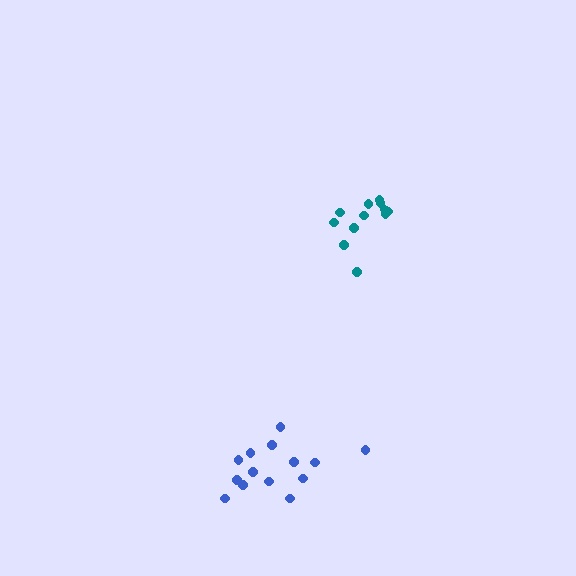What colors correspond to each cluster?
The clusters are colored: teal, blue.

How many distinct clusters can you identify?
There are 2 distinct clusters.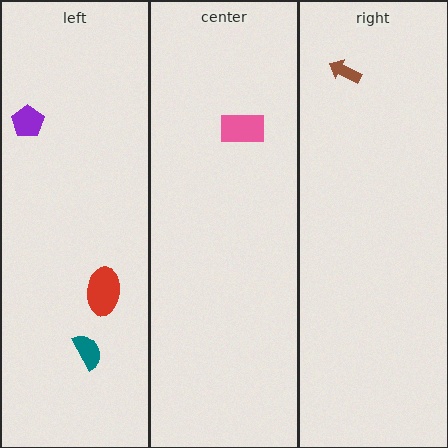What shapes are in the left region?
The teal semicircle, the red ellipse, the purple pentagon.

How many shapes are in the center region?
1.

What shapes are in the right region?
The brown arrow.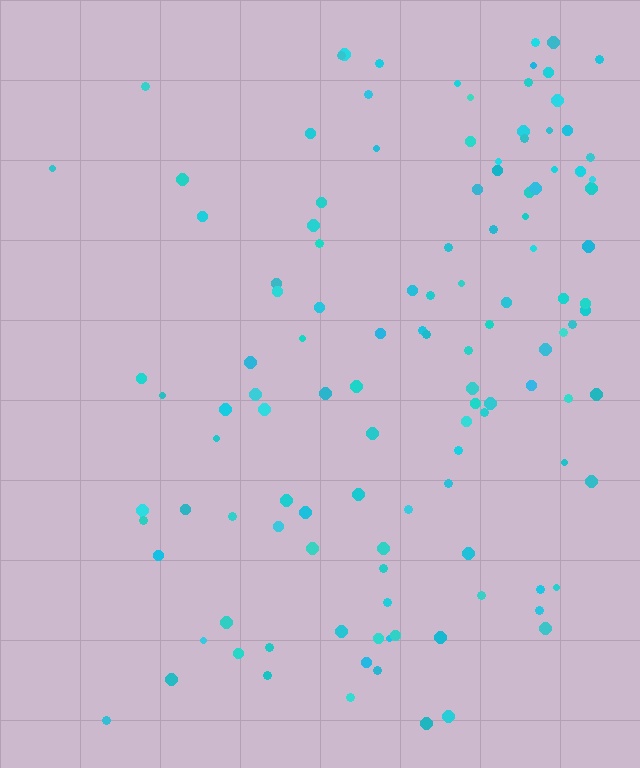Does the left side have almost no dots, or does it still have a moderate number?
Still a moderate number, just noticeably fewer than the right.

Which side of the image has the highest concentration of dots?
The right.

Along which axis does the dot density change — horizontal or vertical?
Horizontal.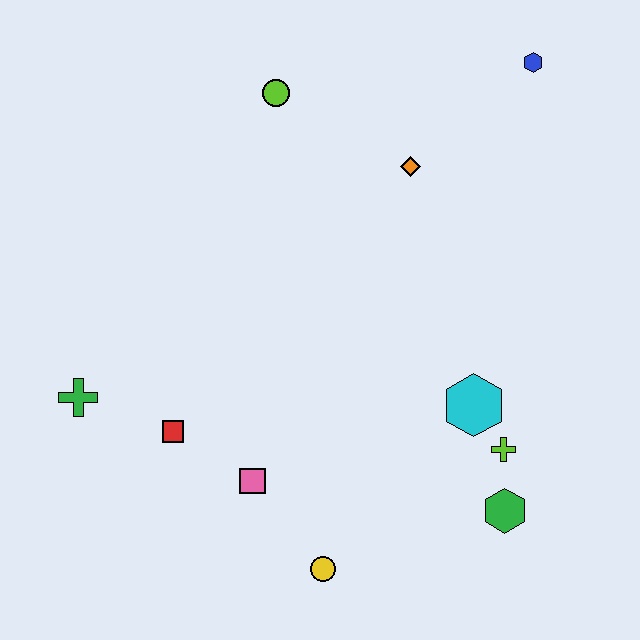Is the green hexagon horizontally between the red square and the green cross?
No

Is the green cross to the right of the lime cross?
No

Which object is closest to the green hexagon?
The lime cross is closest to the green hexagon.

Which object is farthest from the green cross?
The blue hexagon is farthest from the green cross.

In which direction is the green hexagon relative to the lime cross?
The green hexagon is below the lime cross.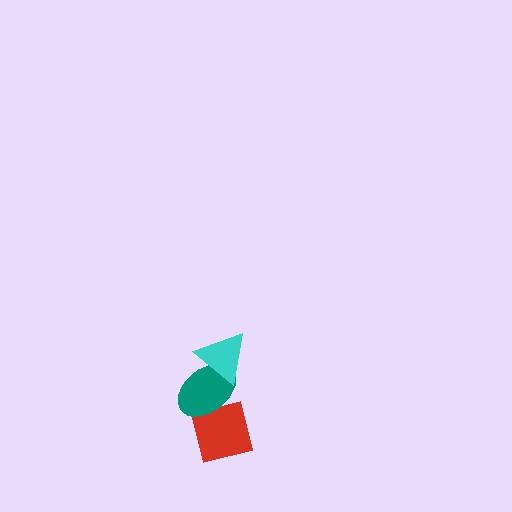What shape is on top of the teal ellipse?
The cyan triangle is on top of the teal ellipse.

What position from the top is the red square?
The red square is 3rd from the top.